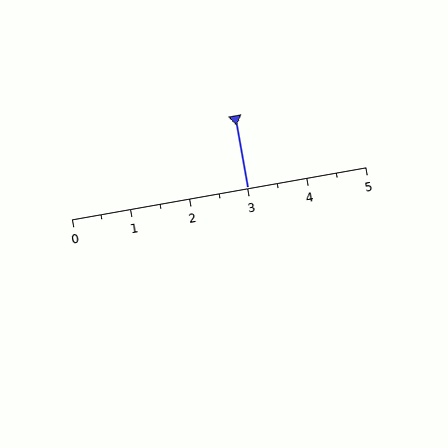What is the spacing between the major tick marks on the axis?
The major ticks are spaced 1 apart.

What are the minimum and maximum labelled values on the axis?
The axis runs from 0 to 5.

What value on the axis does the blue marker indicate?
The marker indicates approximately 3.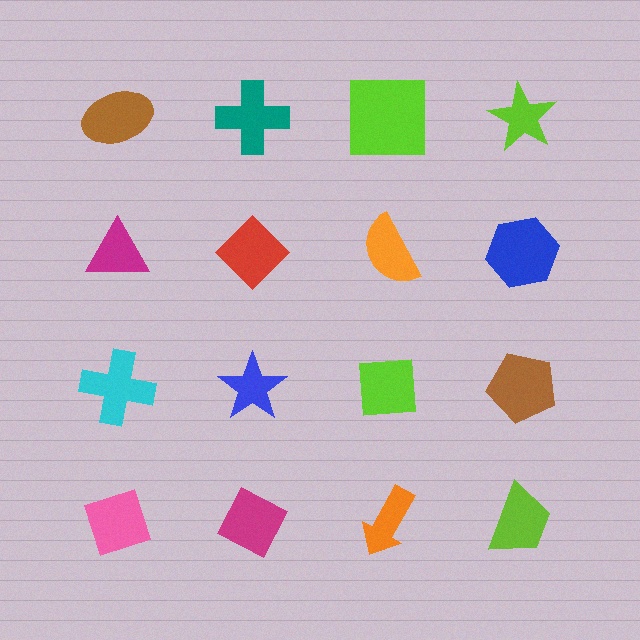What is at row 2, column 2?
A red diamond.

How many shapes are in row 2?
4 shapes.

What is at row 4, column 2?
A magenta diamond.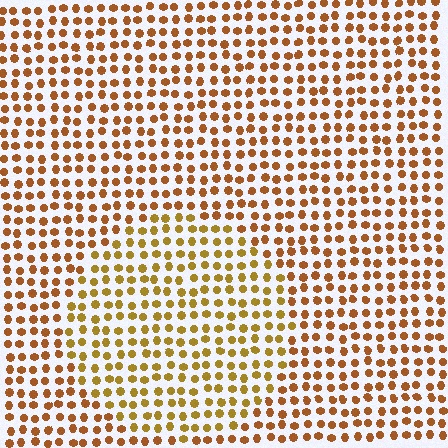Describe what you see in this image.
The image is filled with small brown elements in a uniform arrangement. A circle-shaped region is visible where the elements are tinted to a slightly different hue, forming a subtle color boundary.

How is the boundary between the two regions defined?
The boundary is defined purely by a slight shift in hue (about 22 degrees). Spacing, size, and orientation are identical on both sides.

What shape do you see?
I see a circle.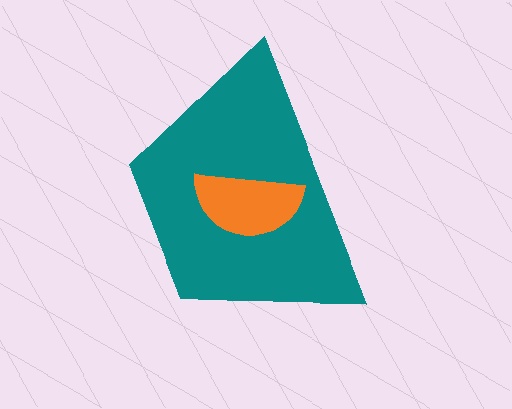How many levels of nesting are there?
2.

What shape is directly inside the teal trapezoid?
The orange semicircle.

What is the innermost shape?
The orange semicircle.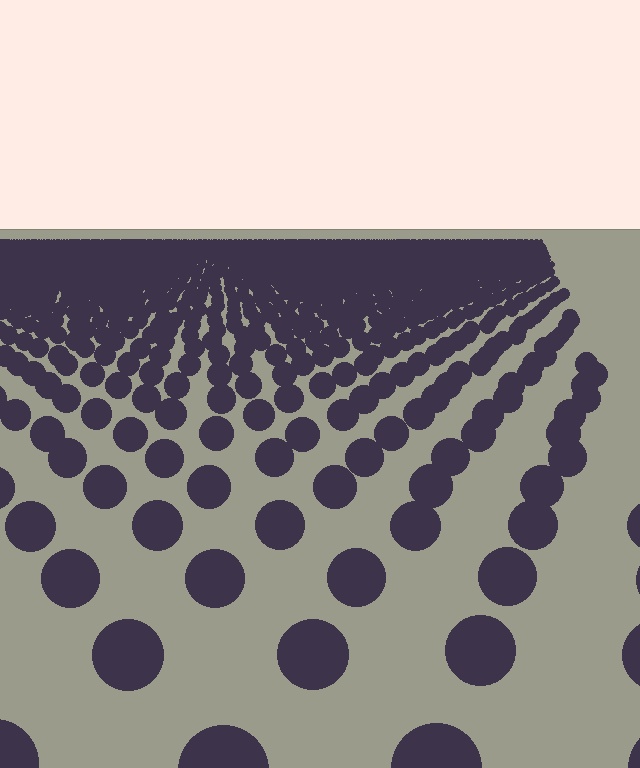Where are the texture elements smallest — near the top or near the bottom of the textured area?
Near the top.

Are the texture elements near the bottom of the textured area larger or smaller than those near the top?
Larger. Near the bottom, elements are closer to the viewer and appear at a bigger on-screen size.